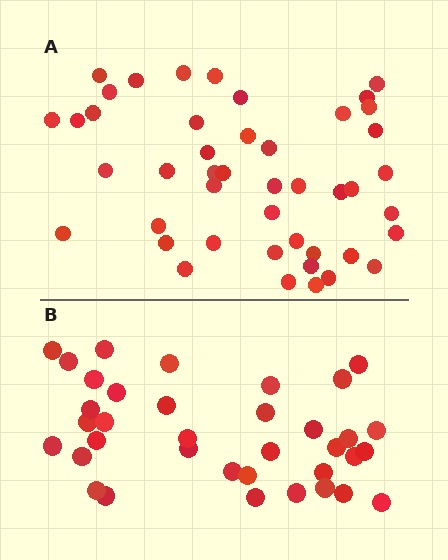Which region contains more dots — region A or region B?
Region A (the top region) has more dots.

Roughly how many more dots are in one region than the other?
Region A has roughly 8 or so more dots than region B.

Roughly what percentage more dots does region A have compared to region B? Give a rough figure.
About 25% more.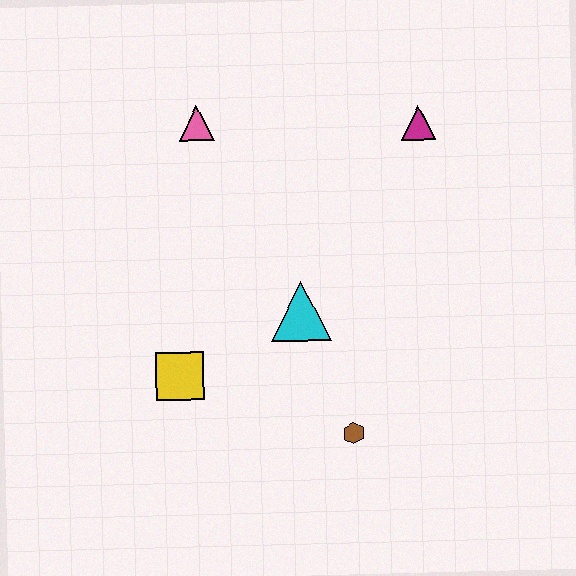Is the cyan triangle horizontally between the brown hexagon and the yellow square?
Yes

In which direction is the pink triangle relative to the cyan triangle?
The pink triangle is above the cyan triangle.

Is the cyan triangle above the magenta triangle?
No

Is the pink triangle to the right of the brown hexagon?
No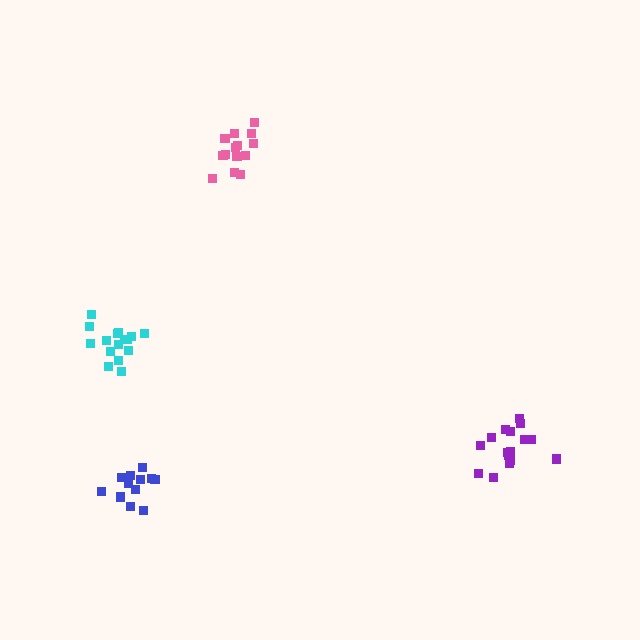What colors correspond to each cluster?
The clusters are colored: pink, purple, blue, cyan.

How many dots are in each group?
Group 1: 14 dots, Group 2: 17 dots, Group 3: 12 dots, Group 4: 16 dots (59 total).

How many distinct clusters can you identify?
There are 4 distinct clusters.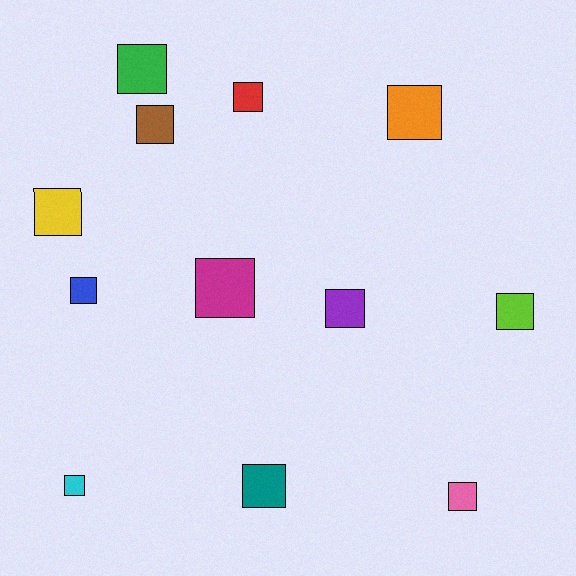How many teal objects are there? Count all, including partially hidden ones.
There is 1 teal object.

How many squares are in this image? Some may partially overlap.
There are 12 squares.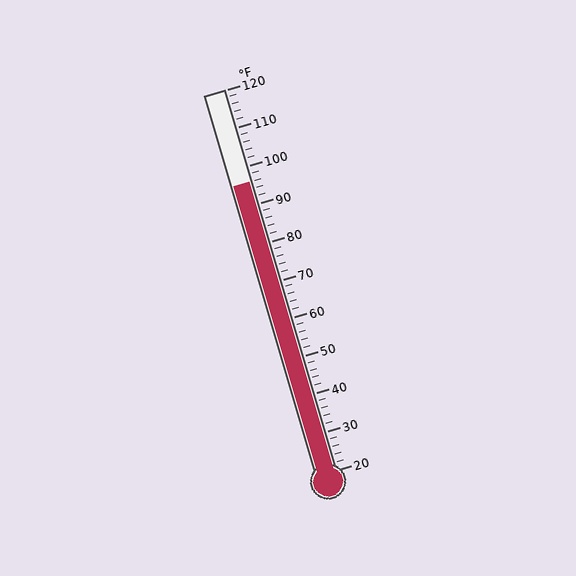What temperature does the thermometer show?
The thermometer shows approximately 96°F.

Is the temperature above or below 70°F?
The temperature is above 70°F.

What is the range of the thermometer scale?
The thermometer scale ranges from 20°F to 120°F.